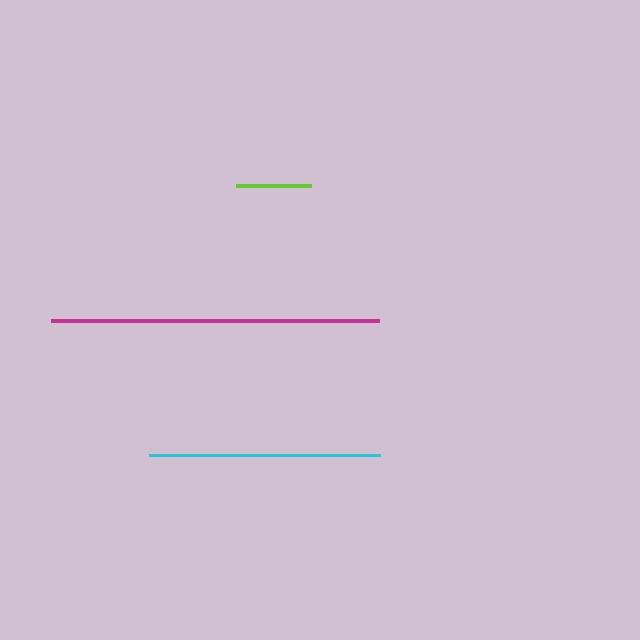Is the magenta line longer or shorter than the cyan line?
The magenta line is longer than the cyan line.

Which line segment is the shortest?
The lime line is the shortest at approximately 75 pixels.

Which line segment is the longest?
The magenta line is the longest at approximately 328 pixels.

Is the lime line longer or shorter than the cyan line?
The cyan line is longer than the lime line.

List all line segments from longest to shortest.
From longest to shortest: magenta, cyan, lime.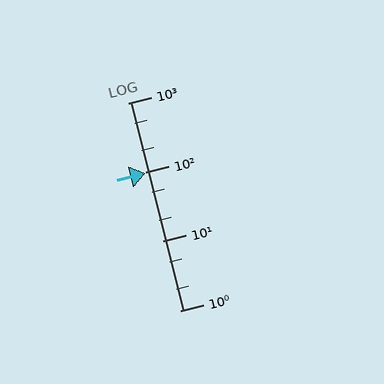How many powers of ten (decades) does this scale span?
The scale spans 3 decades, from 1 to 1000.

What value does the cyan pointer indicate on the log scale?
The pointer indicates approximately 96.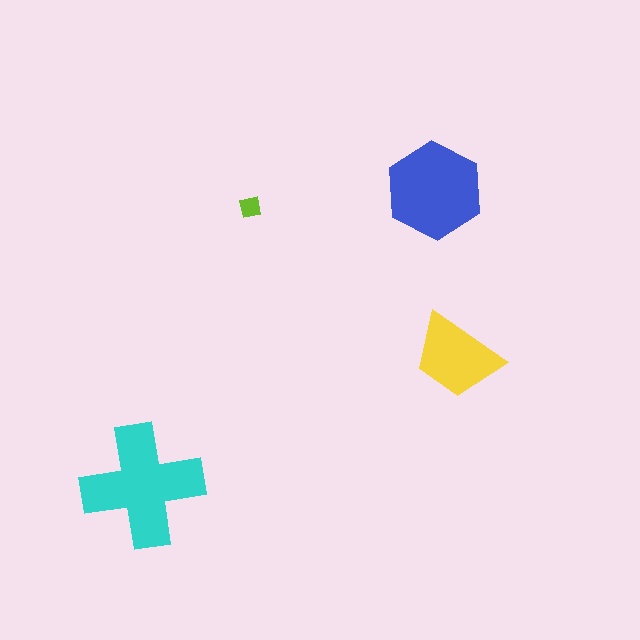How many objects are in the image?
There are 4 objects in the image.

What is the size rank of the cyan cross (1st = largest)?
1st.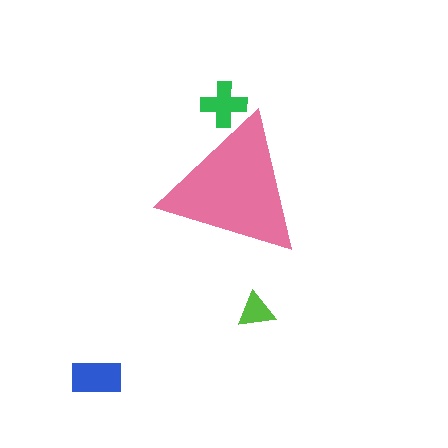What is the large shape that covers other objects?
A pink triangle.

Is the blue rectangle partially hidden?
No, the blue rectangle is fully visible.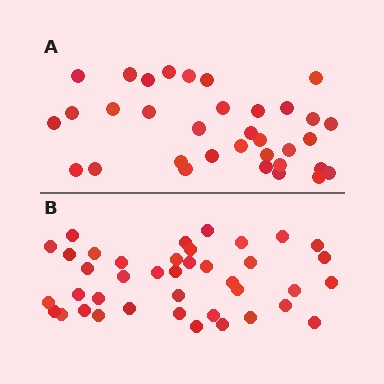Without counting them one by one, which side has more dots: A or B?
Region B (the bottom region) has more dots.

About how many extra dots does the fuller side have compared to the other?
Region B has about 6 more dots than region A.